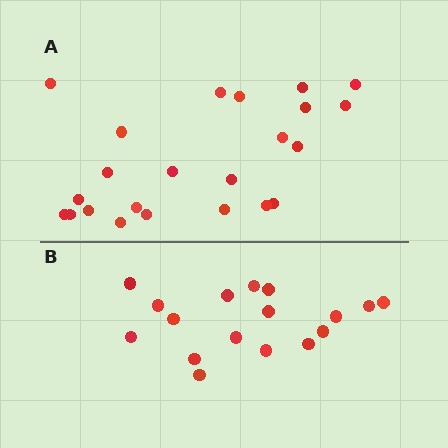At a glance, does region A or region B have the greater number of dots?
Region A (the top region) has more dots.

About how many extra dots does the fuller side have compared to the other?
Region A has about 6 more dots than region B.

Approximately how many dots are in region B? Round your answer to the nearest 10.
About 20 dots. (The exact count is 17, which rounds to 20.)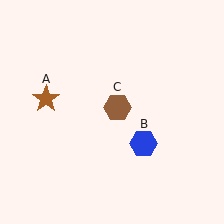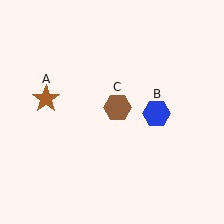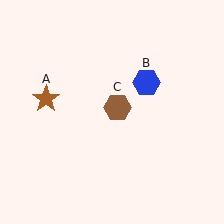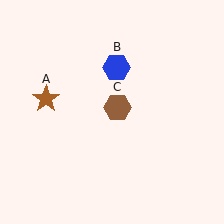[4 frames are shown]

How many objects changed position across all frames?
1 object changed position: blue hexagon (object B).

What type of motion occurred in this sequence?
The blue hexagon (object B) rotated counterclockwise around the center of the scene.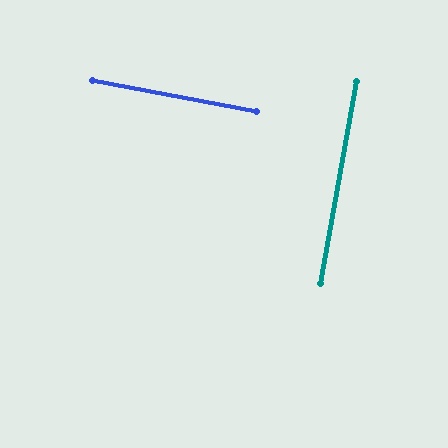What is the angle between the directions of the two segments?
Approximately 90 degrees.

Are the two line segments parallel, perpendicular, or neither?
Perpendicular — they meet at approximately 90°.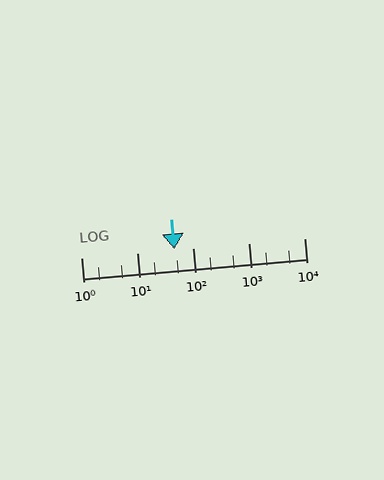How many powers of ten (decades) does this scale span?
The scale spans 4 decades, from 1 to 10000.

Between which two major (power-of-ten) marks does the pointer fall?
The pointer is between 10 and 100.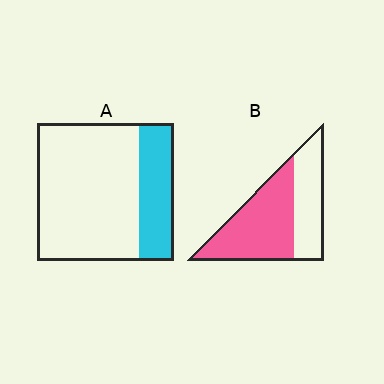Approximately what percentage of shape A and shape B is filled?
A is approximately 25% and B is approximately 60%.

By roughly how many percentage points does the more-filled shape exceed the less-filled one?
By roughly 35 percentage points (B over A).